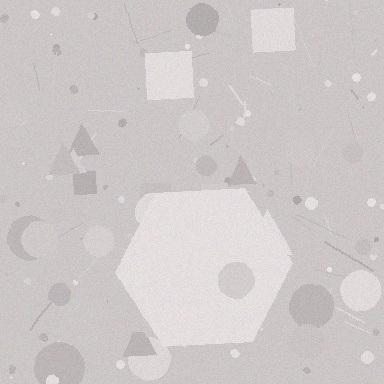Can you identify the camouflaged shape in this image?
The camouflaged shape is a hexagon.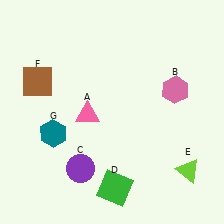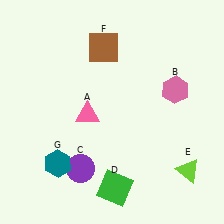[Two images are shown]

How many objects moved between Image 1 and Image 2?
2 objects moved between the two images.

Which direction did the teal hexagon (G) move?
The teal hexagon (G) moved down.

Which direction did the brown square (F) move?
The brown square (F) moved right.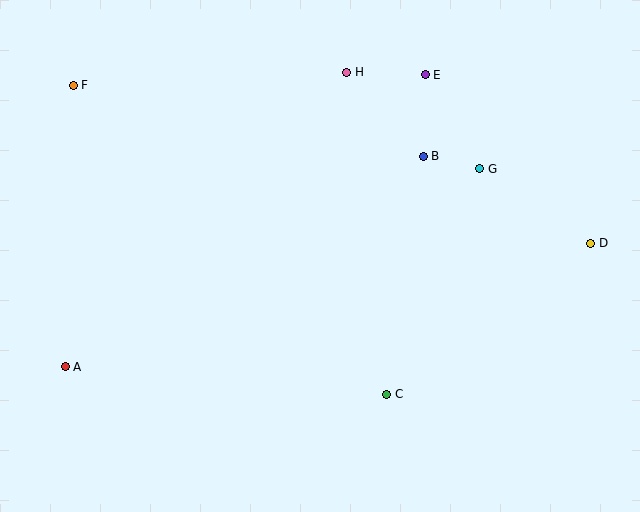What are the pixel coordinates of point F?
Point F is at (73, 85).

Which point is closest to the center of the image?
Point B at (423, 156) is closest to the center.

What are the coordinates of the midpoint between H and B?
The midpoint between H and B is at (385, 114).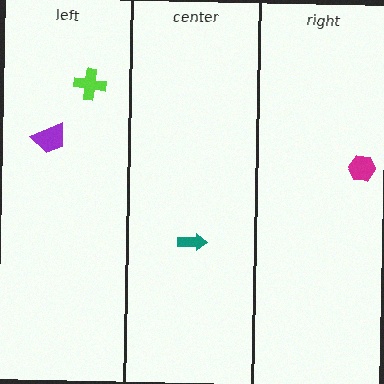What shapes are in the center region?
The teal arrow.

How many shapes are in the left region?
2.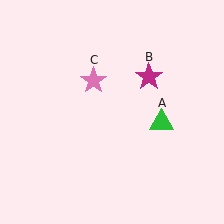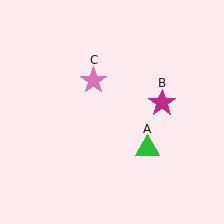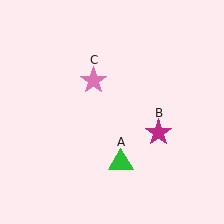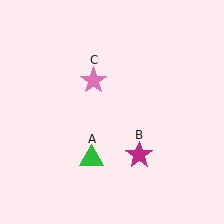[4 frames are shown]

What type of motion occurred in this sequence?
The green triangle (object A), magenta star (object B) rotated clockwise around the center of the scene.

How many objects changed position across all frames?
2 objects changed position: green triangle (object A), magenta star (object B).